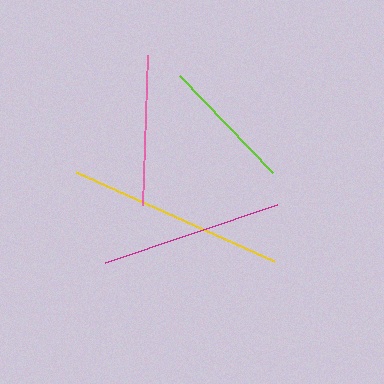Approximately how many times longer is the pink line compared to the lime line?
The pink line is approximately 1.1 times the length of the lime line.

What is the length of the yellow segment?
The yellow segment is approximately 217 pixels long.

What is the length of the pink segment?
The pink segment is approximately 150 pixels long.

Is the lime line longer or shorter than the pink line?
The pink line is longer than the lime line.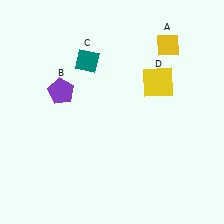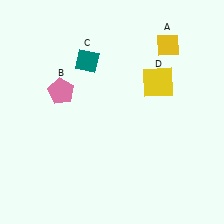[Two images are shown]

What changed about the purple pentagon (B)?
In Image 1, B is purple. In Image 2, it changed to pink.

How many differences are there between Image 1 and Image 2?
There is 1 difference between the two images.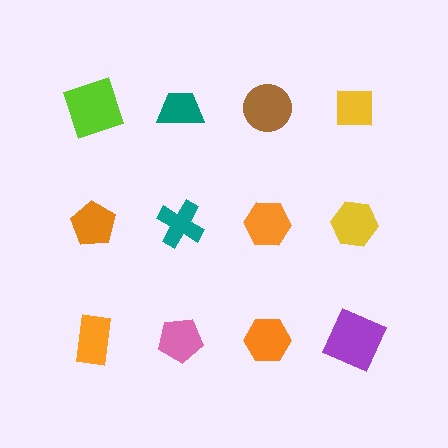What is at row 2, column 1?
An orange pentagon.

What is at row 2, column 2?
A teal cross.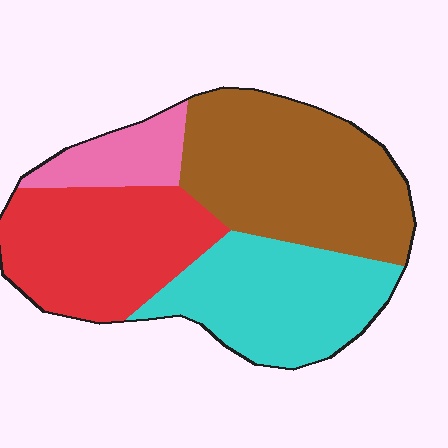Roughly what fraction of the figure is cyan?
Cyan takes up between a quarter and a half of the figure.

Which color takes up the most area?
Brown, at roughly 35%.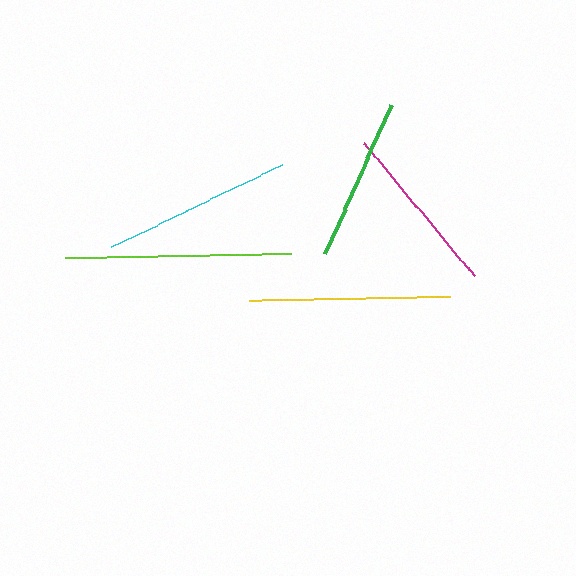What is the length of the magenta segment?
The magenta segment is approximately 172 pixels long.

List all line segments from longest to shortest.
From longest to shortest: lime, yellow, cyan, magenta, green.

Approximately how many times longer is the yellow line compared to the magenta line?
The yellow line is approximately 1.2 times the length of the magenta line.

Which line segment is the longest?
The lime line is the longest at approximately 226 pixels.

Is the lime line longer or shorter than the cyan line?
The lime line is longer than the cyan line.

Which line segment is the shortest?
The green line is the shortest at approximately 164 pixels.